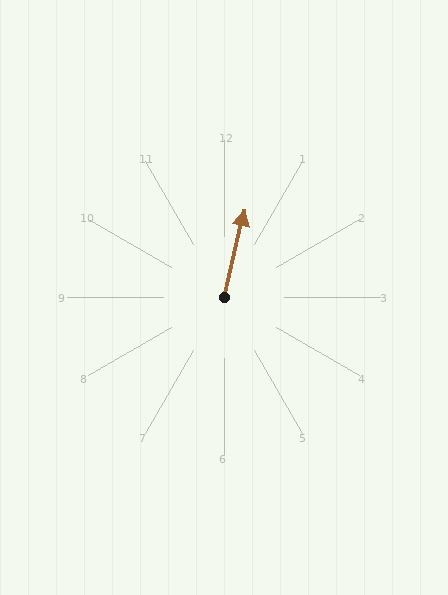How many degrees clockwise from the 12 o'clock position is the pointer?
Approximately 13 degrees.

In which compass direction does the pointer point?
North.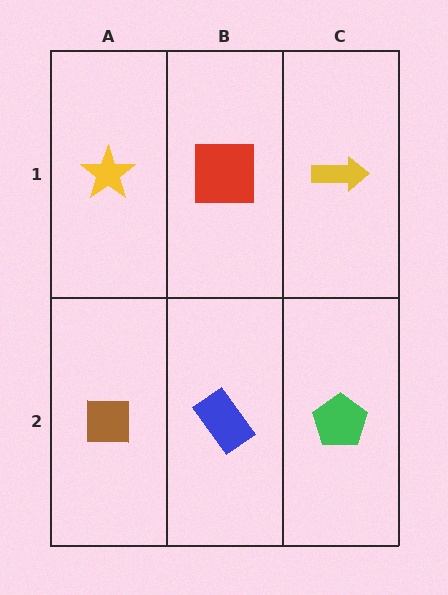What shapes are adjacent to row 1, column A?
A brown square (row 2, column A), a red square (row 1, column B).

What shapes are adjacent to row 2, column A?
A yellow star (row 1, column A), a blue rectangle (row 2, column B).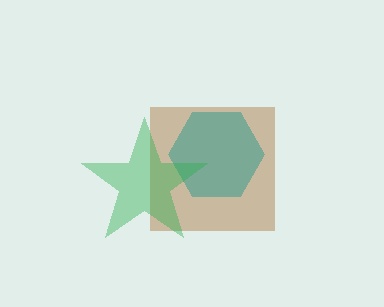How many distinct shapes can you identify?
There are 3 distinct shapes: a cyan hexagon, a brown square, a green star.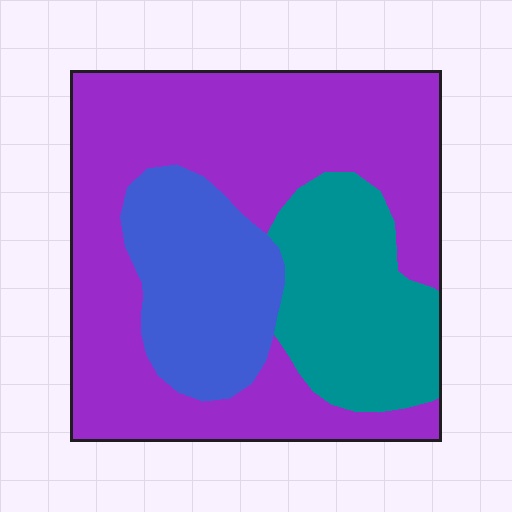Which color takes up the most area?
Purple, at roughly 60%.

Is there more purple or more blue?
Purple.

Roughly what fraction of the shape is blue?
Blue takes up about one fifth (1/5) of the shape.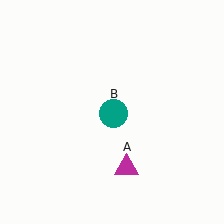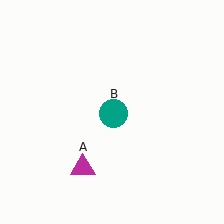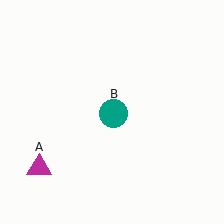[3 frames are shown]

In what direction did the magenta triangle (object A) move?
The magenta triangle (object A) moved left.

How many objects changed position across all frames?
1 object changed position: magenta triangle (object A).